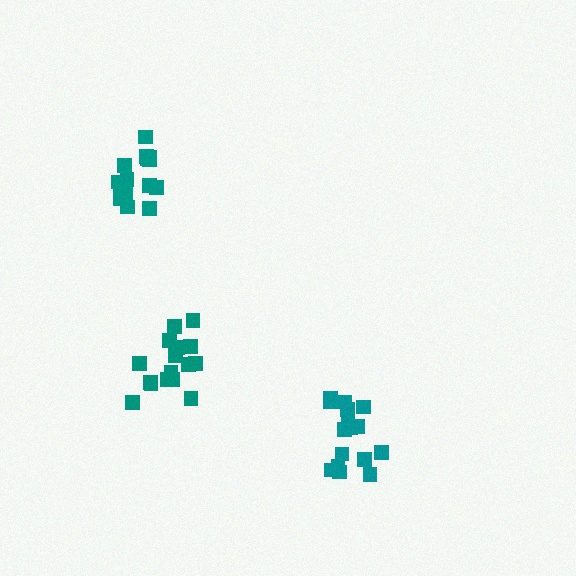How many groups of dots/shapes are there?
There are 3 groups.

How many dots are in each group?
Group 1: 15 dots, Group 2: 16 dots, Group 3: 16 dots (47 total).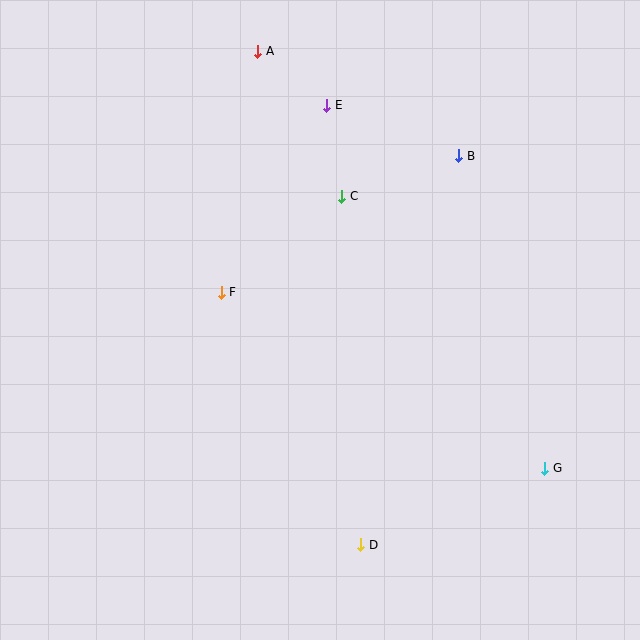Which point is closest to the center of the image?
Point F at (221, 292) is closest to the center.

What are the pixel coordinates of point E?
Point E is at (327, 105).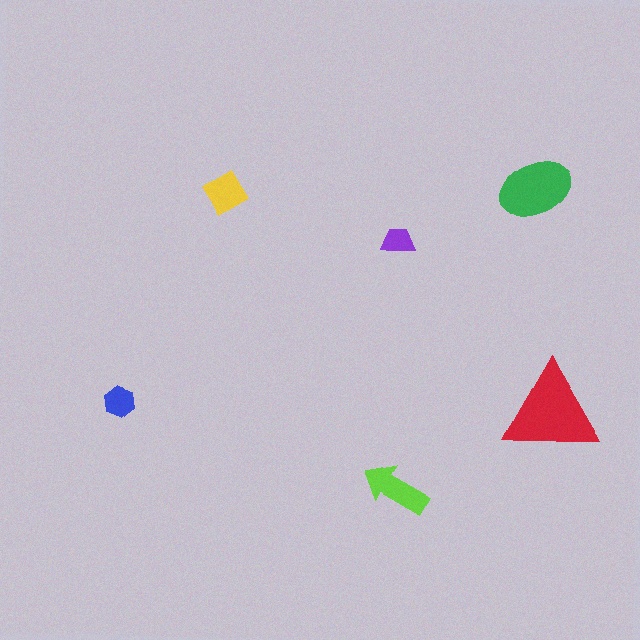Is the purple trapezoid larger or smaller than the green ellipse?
Smaller.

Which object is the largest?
The red triangle.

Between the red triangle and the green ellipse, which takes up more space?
The red triangle.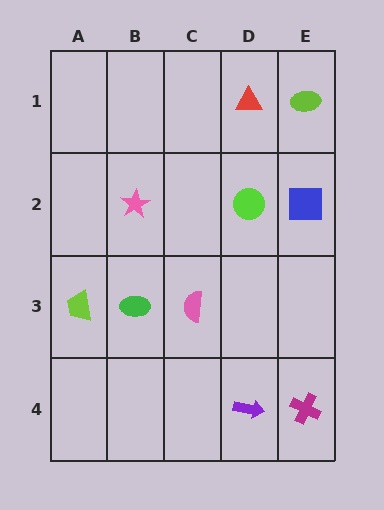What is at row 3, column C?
A pink semicircle.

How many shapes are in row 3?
3 shapes.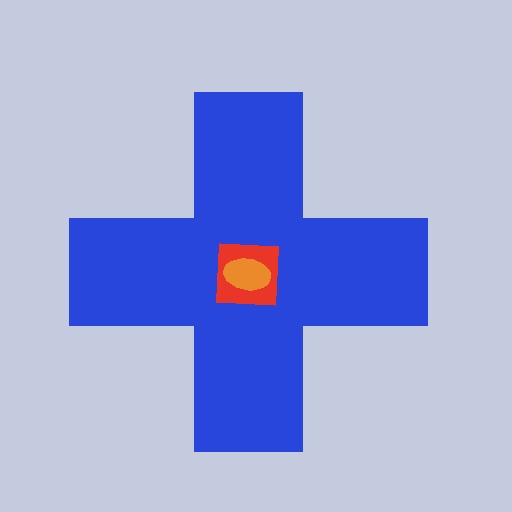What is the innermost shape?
The orange ellipse.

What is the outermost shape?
The blue cross.